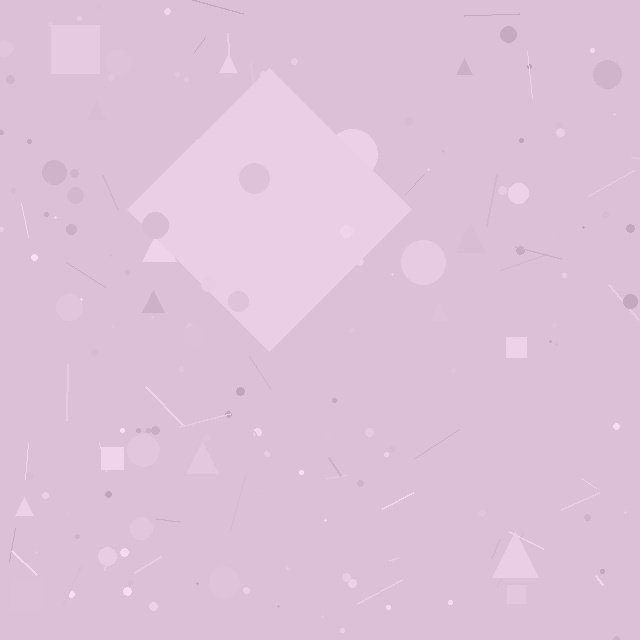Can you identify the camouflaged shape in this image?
The camouflaged shape is a diamond.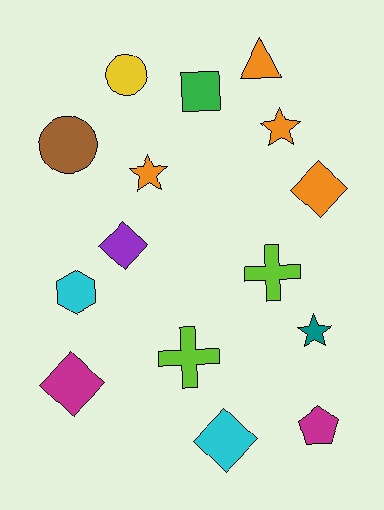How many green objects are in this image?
There is 1 green object.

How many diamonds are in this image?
There are 4 diamonds.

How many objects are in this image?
There are 15 objects.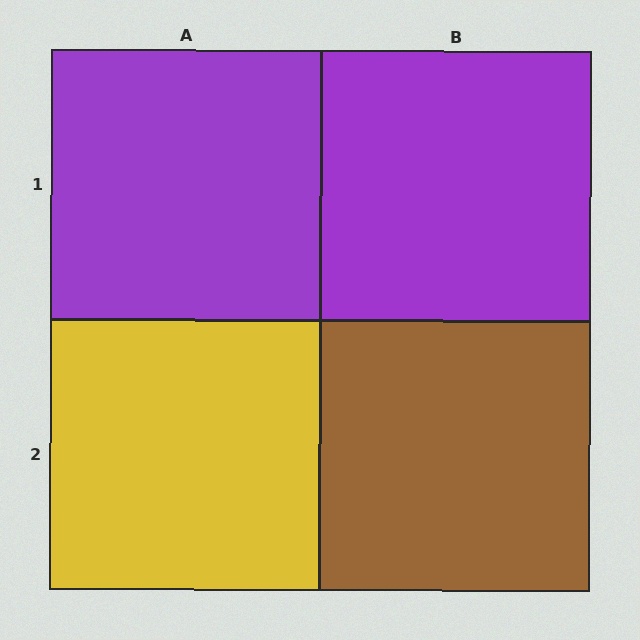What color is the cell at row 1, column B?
Purple.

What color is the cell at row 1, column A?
Purple.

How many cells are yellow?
1 cell is yellow.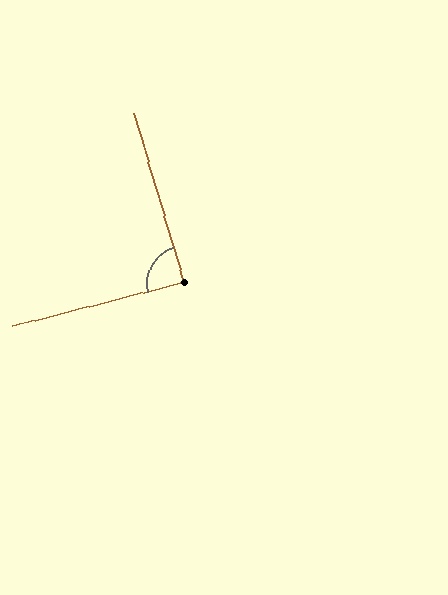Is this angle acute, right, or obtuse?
It is approximately a right angle.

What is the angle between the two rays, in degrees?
Approximately 88 degrees.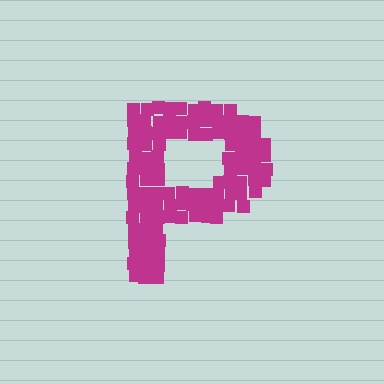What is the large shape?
The large shape is the letter P.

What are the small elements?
The small elements are squares.